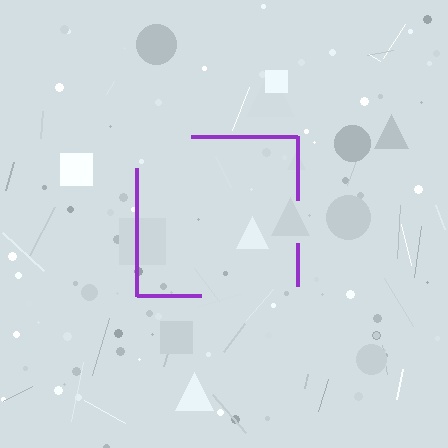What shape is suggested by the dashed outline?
The dashed outline suggests a square.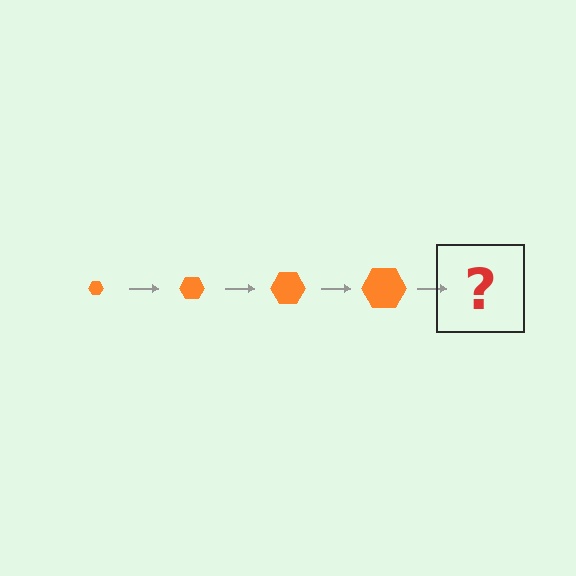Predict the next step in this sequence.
The next step is an orange hexagon, larger than the previous one.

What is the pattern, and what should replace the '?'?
The pattern is that the hexagon gets progressively larger each step. The '?' should be an orange hexagon, larger than the previous one.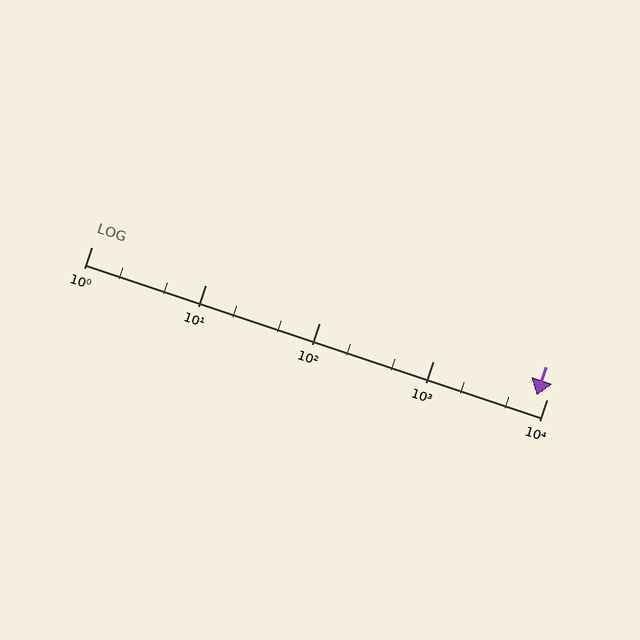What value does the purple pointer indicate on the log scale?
The pointer indicates approximately 8200.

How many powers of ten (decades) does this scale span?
The scale spans 4 decades, from 1 to 10000.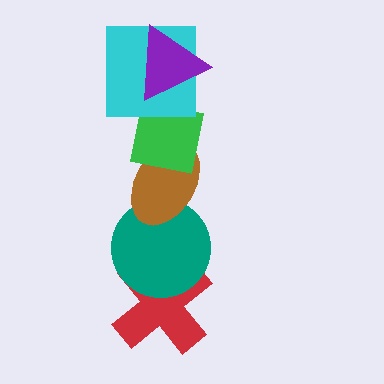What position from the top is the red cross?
The red cross is 6th from the top.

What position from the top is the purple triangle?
The purple triangle is 1st from the top.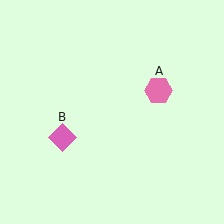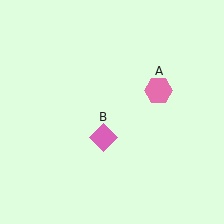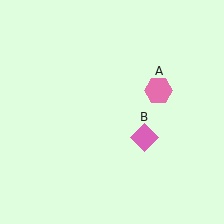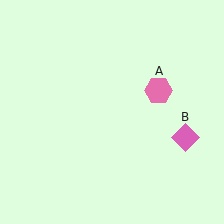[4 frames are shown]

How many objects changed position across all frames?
1 object changed position: pink diamond (object B).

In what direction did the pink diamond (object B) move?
The pink diamond (object B) moved right.